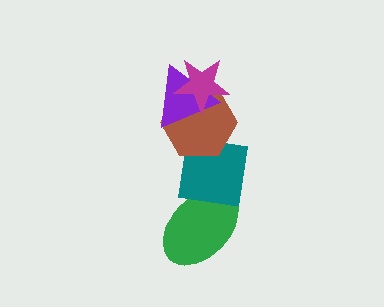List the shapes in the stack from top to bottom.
From top to bottom: the magenta star, the purple triangle, the brown hexagon, the teal square, the green ellipse.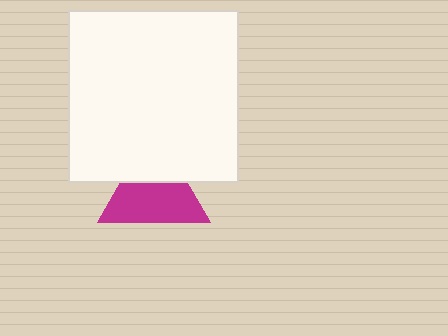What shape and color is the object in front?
The object in front is a white rectangle.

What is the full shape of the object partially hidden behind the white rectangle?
The partially hidden object is a magenta triangle.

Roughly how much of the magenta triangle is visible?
About half of it is visible (roughly 64%).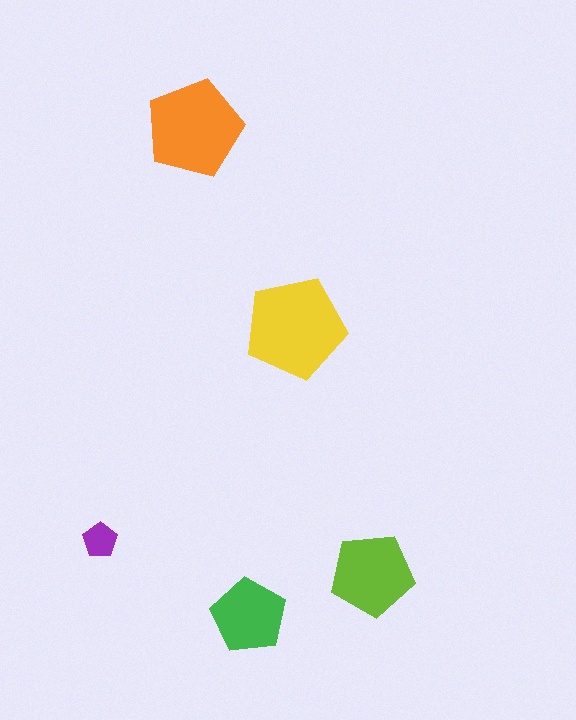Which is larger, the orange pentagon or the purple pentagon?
The orange one.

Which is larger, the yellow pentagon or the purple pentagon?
The yellow one.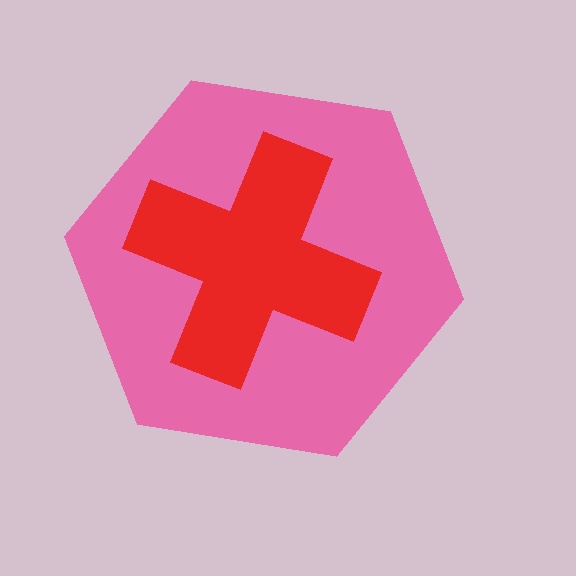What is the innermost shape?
The red cross.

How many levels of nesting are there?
2.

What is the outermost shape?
The pink hexagon.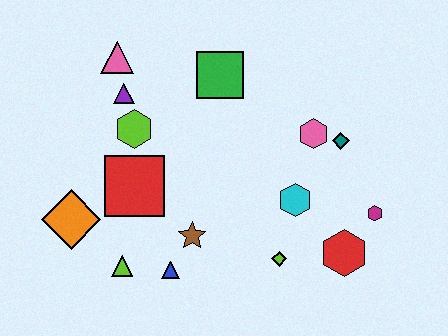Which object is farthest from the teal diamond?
The orange diamond is farthest from the teal diamond.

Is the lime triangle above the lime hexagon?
No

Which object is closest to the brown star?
The blue triangle is closest to the brown star.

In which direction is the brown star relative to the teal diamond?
The brown star is to the left of the teal diamond.